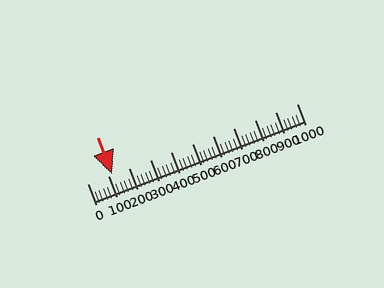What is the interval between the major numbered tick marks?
The major tick marks are spaced 100 units apart.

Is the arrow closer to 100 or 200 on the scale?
The arrow is closer to 100.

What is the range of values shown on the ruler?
The ruler shows values from 0 to 1000.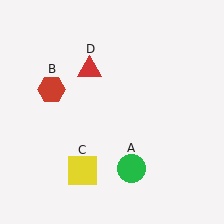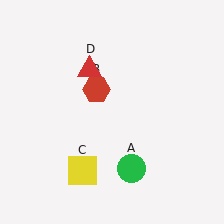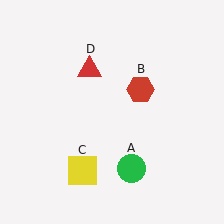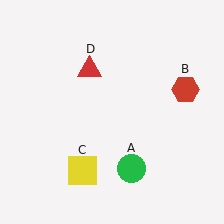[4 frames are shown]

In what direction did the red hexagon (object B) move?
The red hexagon (object B) moved right.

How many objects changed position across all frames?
1 object changed position: red hexagon (object B).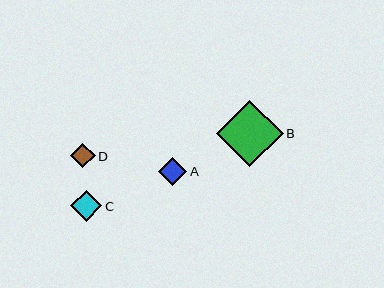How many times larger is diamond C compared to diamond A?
Diamond C is approximately 1.1 times the size of diamond A.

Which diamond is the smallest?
Diamond D is the smallest with a size of approximately 24 pixels.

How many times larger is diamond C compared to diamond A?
Diamond C is approximately 1.1 times the size of diamond A.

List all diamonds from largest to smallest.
From largest to smallest: B, C, A, D.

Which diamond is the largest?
Diamond B is the largest with a size of approximately 66 pixels.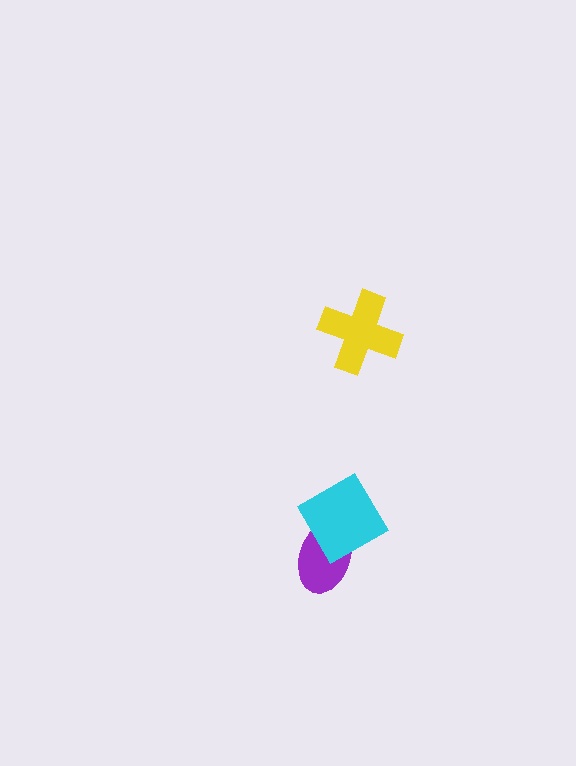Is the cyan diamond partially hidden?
No, no other shape covers it.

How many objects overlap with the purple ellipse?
1 object overlaps with the purple ellipse.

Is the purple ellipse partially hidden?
Yes, it is partially covered by another shape.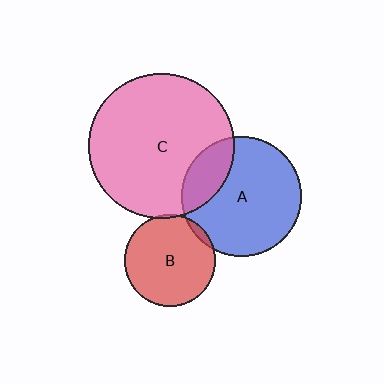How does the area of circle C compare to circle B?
Approximately 2.5 times.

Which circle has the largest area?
Circle C (pink).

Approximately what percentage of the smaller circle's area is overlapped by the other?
Approximately 20%.